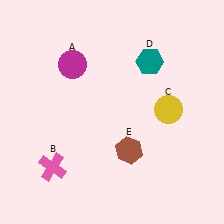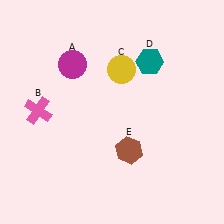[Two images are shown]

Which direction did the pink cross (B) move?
The pink cross (B) moved up.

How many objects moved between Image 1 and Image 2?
2 objects moved between the two images.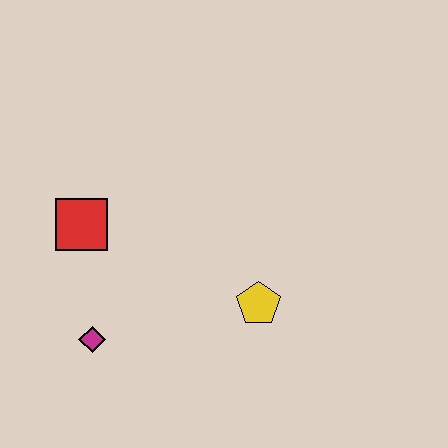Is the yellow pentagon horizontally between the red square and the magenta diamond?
No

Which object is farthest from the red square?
The yellow pentagon is farthest from the red square.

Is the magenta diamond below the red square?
Yes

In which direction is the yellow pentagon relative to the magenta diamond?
The yellow pentagon is to the right of the magenta diamond.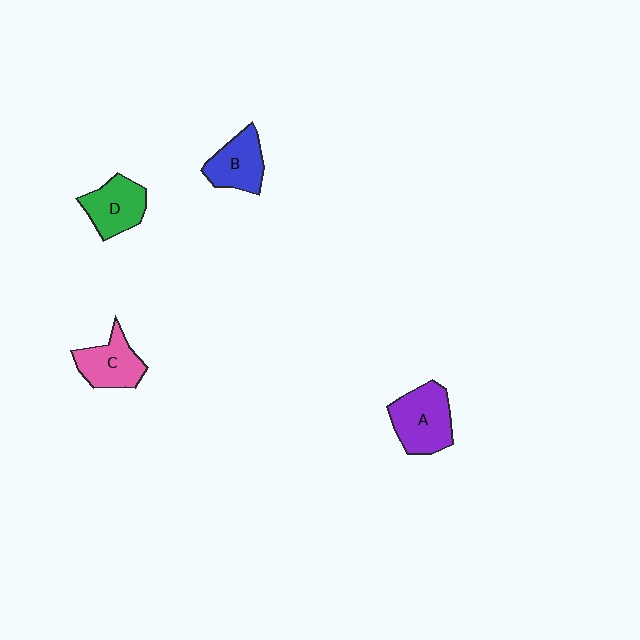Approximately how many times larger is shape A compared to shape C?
Approximately 1.3 times.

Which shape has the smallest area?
Shape B (blue).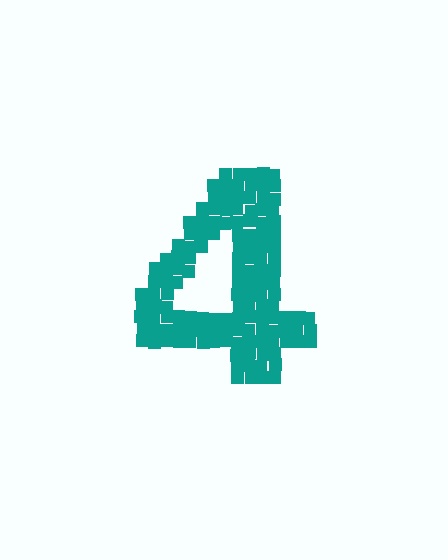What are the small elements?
The small elements are squares.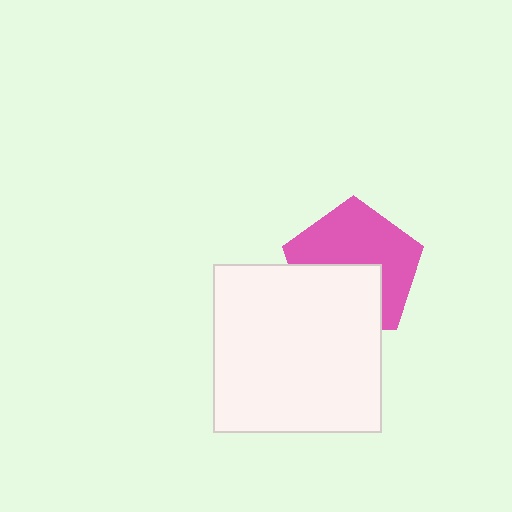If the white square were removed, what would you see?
You would see the complete pink pentagon.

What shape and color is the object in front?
The object in front is a white square.